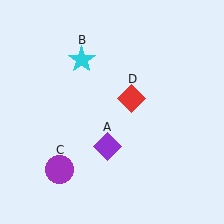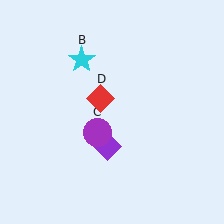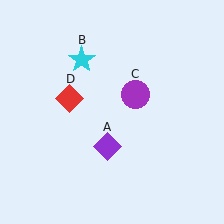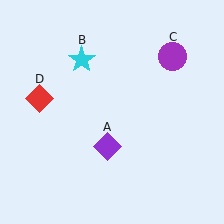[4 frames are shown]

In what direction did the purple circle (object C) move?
The purple circle (object C) moved up and to the right.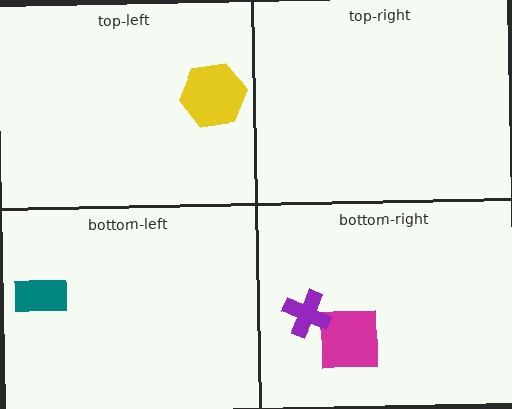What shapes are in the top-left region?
The yellow hexagon.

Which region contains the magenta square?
The bottom-right region.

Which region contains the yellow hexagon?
The top-left region.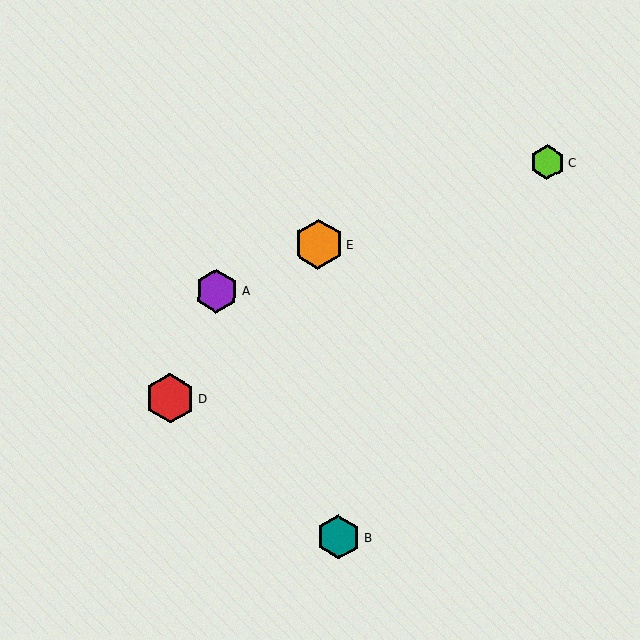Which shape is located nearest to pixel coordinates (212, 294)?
The purple hexagon (labeled A) at (217, 291) is nearest to that location.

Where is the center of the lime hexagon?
The center of the lime hexagon is at (547, 162).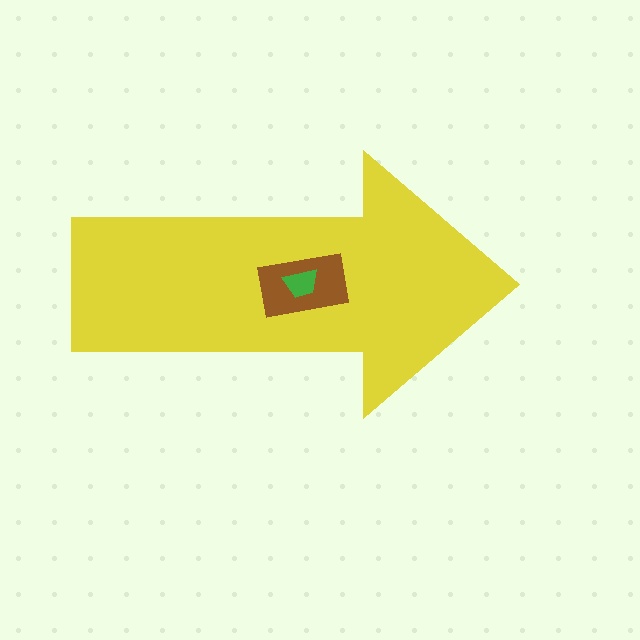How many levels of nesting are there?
3.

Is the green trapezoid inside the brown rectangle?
Yes.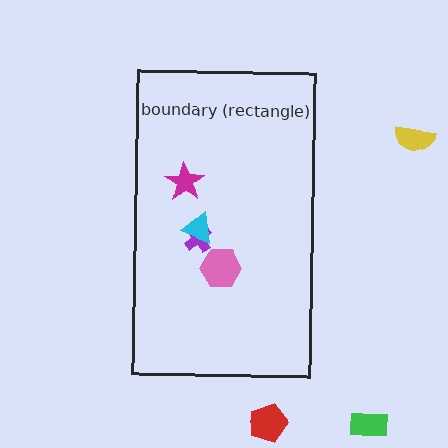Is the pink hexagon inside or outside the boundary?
Inside.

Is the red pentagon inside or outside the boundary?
Outside.